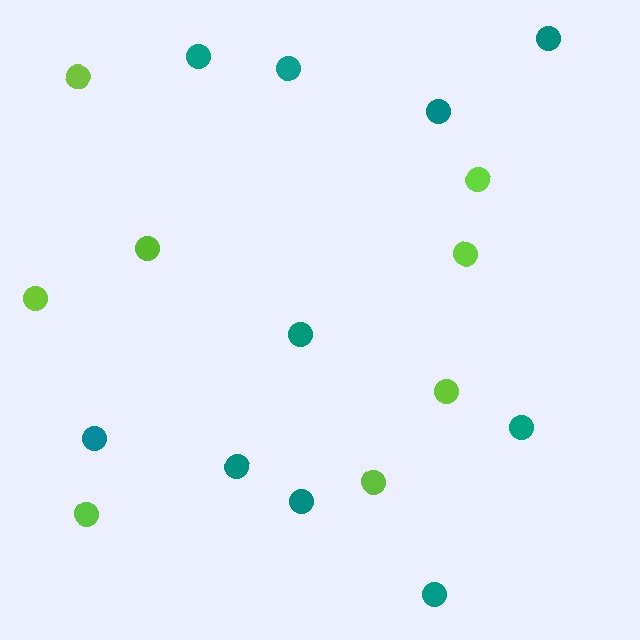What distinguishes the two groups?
There are 2 groups: one group of teal circles (10) and one group of lime circles (8).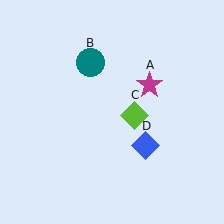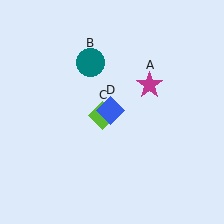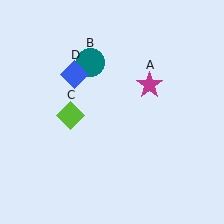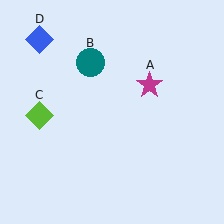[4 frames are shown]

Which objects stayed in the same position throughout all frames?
Magenta star (object A) and teal circle (object B) remained stationary.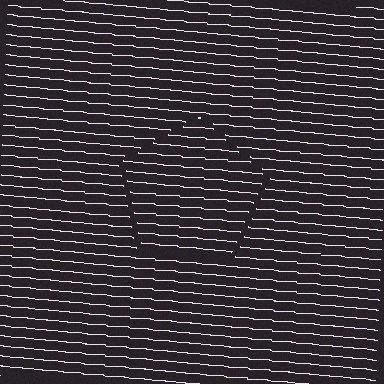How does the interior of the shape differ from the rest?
The interior of the shape contains the same grating, shifted by half a period — the contour is defined by the phase discontinuity where line-ends from the inner and outer gratings abut.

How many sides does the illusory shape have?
5 sides — the line-ends trace a pentagon.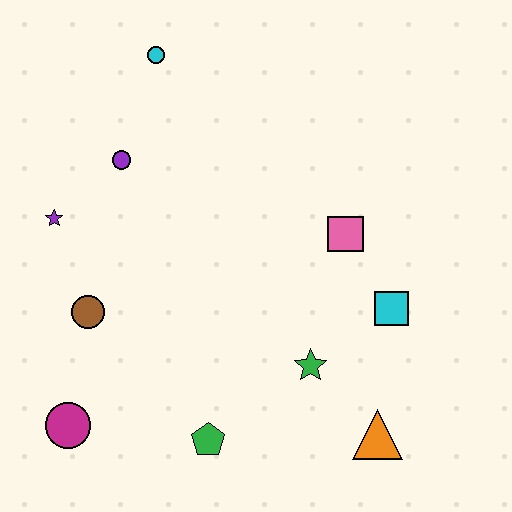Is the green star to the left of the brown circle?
No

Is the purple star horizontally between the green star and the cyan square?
No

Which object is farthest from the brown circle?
The orange triangle is farthest from the brown circle.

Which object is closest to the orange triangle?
The green star is closest to the orange triangle.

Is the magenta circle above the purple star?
No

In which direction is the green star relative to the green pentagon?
The green star is to the right of the green pentagon.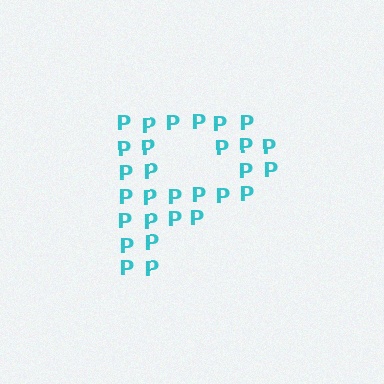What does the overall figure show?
The overall figure shows the letter P.